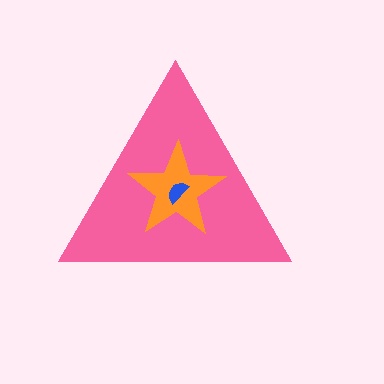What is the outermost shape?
The pink triangle.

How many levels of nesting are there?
3.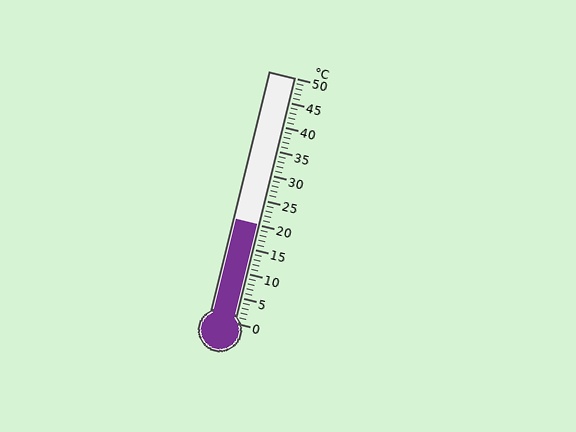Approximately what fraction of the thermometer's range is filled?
The thermometer is filled to approximately 40% of its range.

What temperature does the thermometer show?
The thermometer shows approximately 20°C.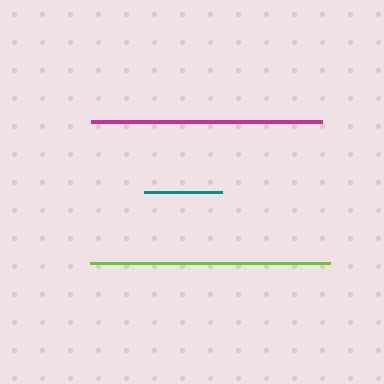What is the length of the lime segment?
The lime segment is approximately 239 pixels long.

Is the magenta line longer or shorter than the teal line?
The magenta line is longer than the teal line.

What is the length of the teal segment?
The teal segment is approximately 78 pixels long.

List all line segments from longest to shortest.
From longest to shortest: lime, magenta, teal.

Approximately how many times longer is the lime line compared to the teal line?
The lime line is approximately 3.1 times the length of the teal line.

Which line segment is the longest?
The lime line is the longest at approximately 239 pixels.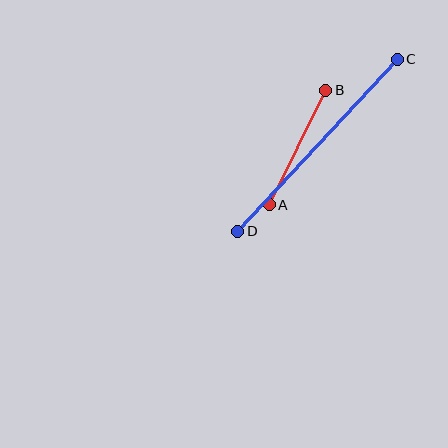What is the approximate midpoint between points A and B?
The midpoint is at approximately (297, 148) pixels.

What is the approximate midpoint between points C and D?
The midpoint is at approximately (317, 145) pixels.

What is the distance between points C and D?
The distance is approximately 234 pixels.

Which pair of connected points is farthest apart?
Points C and D are farthest apart.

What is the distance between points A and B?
The distance is approximately 128 pixels.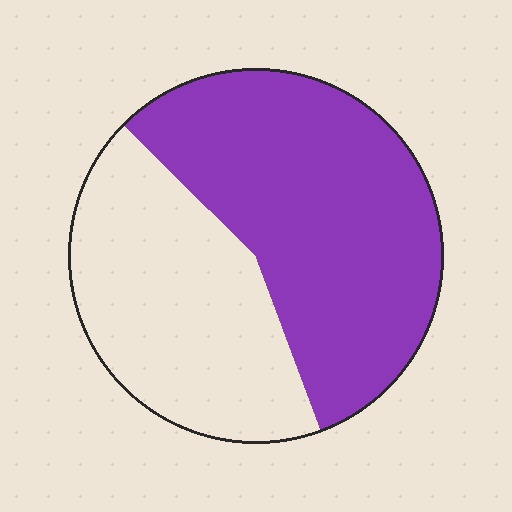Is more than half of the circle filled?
Yes.